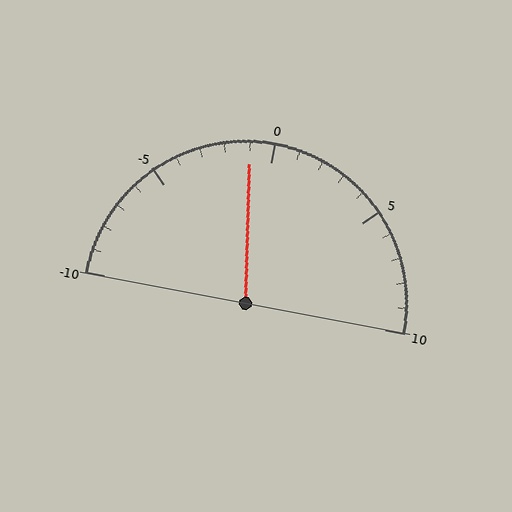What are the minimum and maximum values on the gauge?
The gauge ranges from -10 to 10.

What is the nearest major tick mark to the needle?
The nearest major tick mark is 0.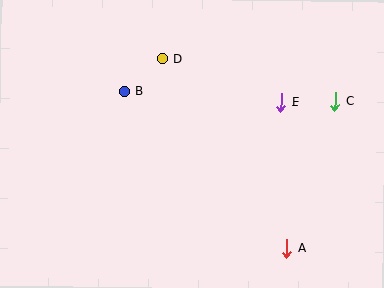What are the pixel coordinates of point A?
Point A is at (286, 249).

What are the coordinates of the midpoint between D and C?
The midpoint between D and C is at (249, 80).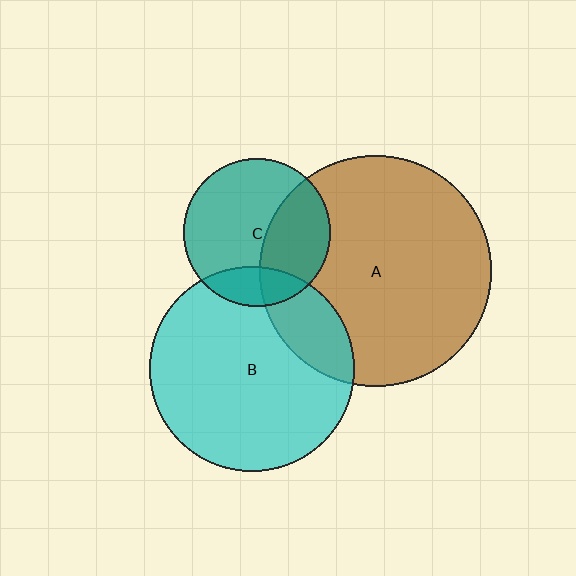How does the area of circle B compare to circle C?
Approximately 1.9 times.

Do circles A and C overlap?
Yes.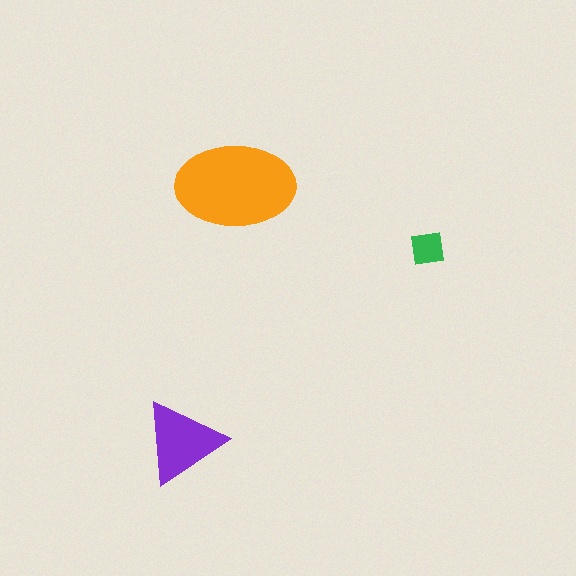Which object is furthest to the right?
The green square is rightmost.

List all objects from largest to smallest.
The orange ellipse, the purple triangle, the green square.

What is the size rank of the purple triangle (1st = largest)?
2nd.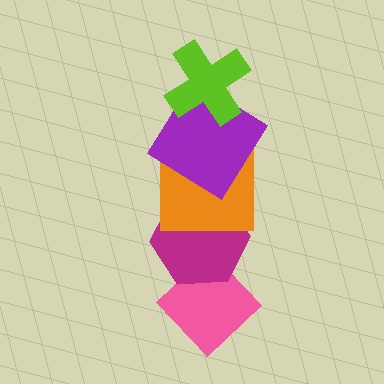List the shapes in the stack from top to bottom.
From top to bottom: the lime cross, the purple diamond, the orange square, the magenta hexagon, the pink diamond.